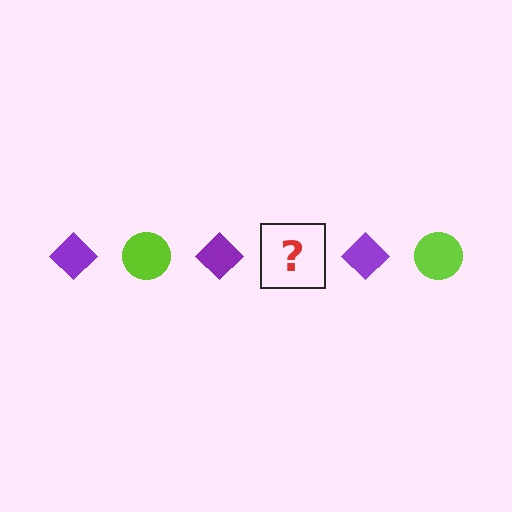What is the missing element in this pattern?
The missing element is a lime circle.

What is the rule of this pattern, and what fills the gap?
The rule is that the pattern alternates between purple diamond and lime circle. The gap should be filled with a lime circle.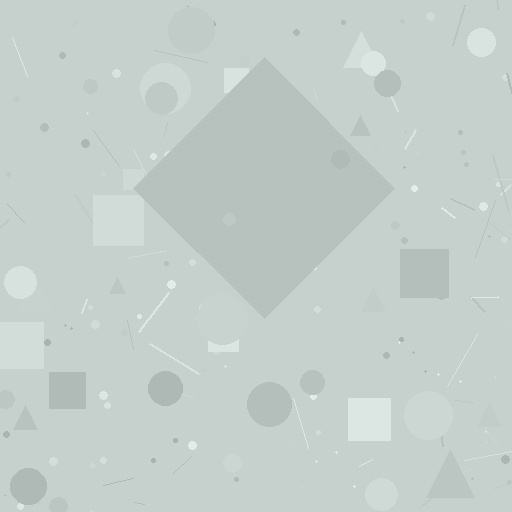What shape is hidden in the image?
A diamond is hidden in the image.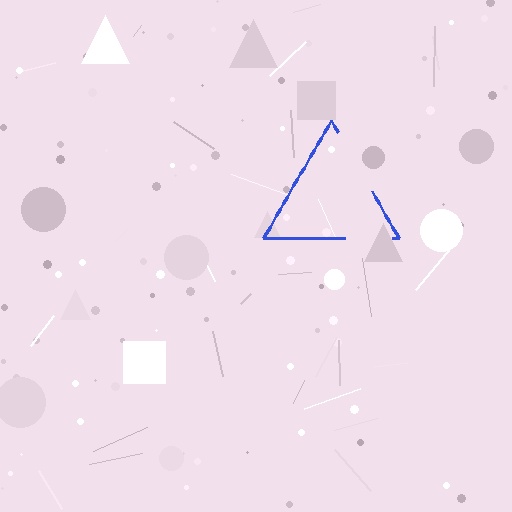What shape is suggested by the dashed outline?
The dashed outline suggests a triangle.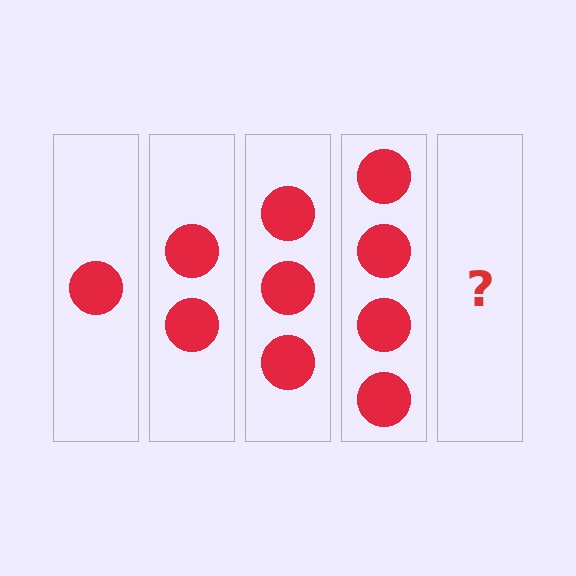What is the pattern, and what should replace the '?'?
The pattern is that each step adds one more circle. The '?' should be 5 circles.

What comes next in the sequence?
The next element should be 5 circles.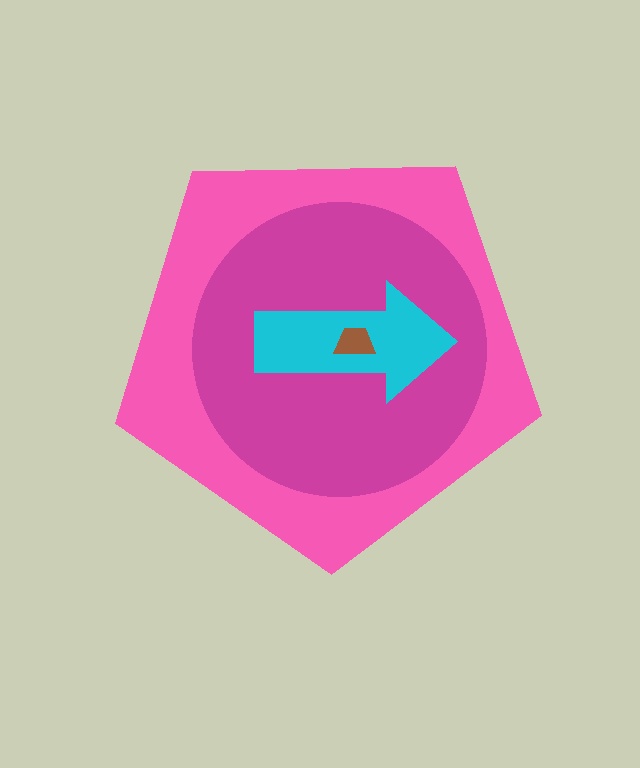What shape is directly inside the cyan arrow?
The brown trapezoid.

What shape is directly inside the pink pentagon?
The magenta circle.